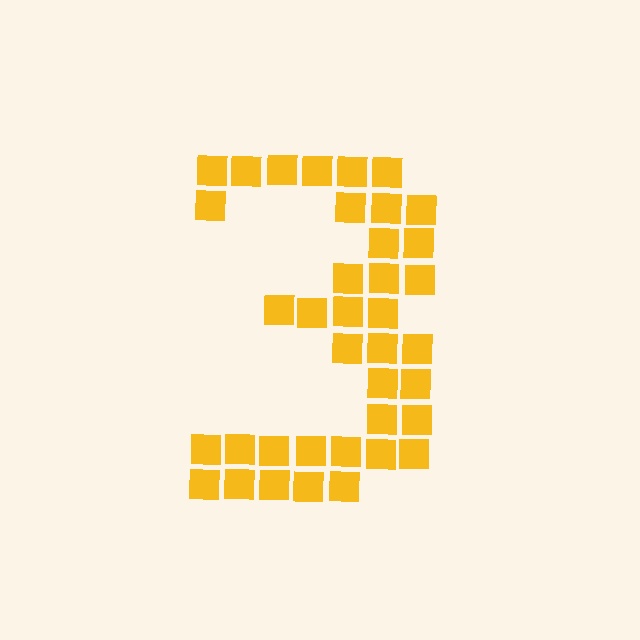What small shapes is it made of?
It is made of small squares.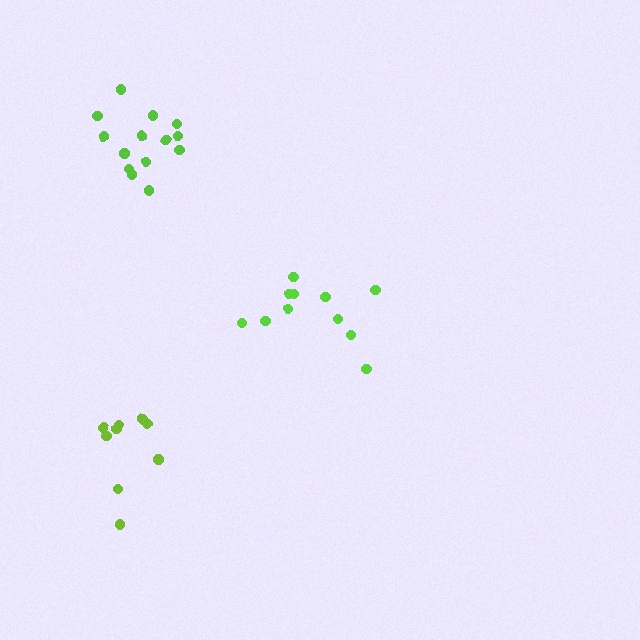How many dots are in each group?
Group 1: 11 dots, Group 2: 14 dots, Group 3: 9 dots (34 total).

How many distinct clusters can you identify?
There are 3 distinct clusters.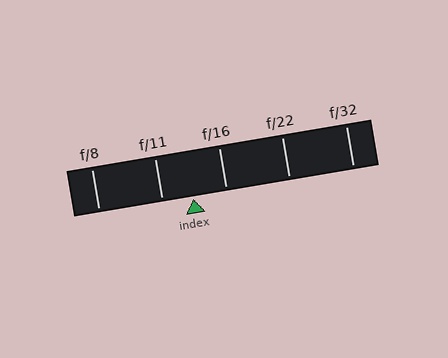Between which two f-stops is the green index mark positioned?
The index mark is between f/11 and f/16.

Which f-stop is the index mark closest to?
The index mark is closest to f/11.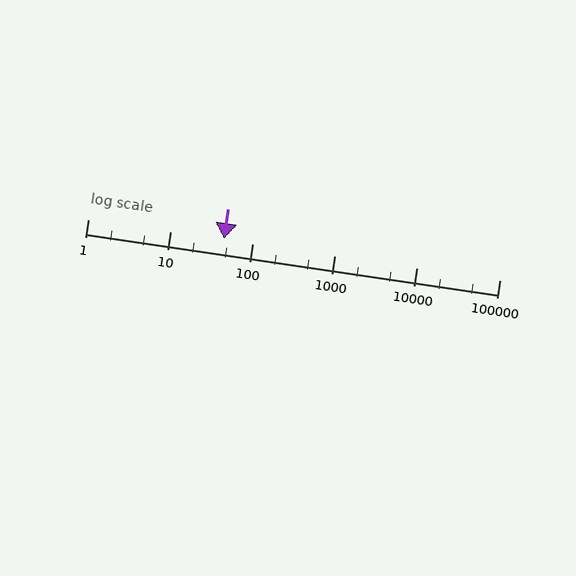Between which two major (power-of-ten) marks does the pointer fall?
The pointer is between 10 and 100.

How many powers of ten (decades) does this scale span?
The scale spans 5 decades, from 1 to 100000.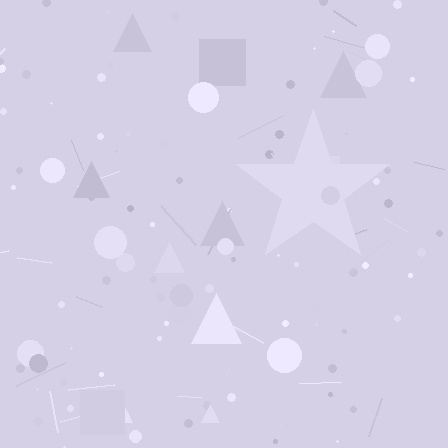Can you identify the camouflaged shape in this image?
The camouflaged shape is a star.